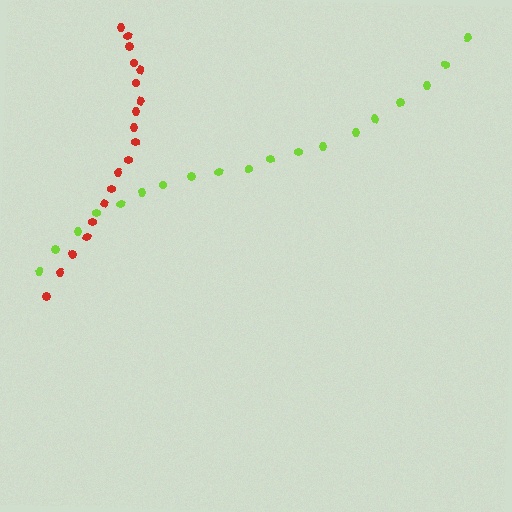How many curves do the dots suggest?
There are 2 distinct paths.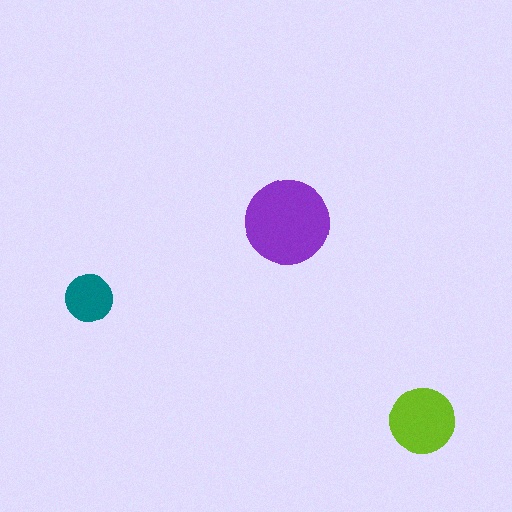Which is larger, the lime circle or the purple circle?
The purple one.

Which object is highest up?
The purple circle is topmost.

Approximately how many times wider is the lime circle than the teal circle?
About 1.5 times wider.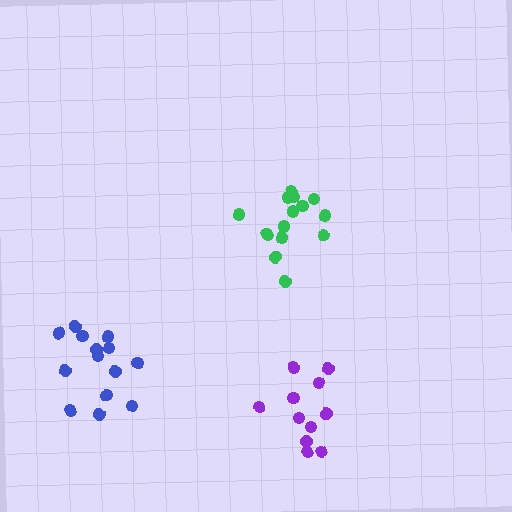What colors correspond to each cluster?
The clusters are colored: purple, green, blue.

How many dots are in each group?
Group 1: 11 dots, Group 2: 15 dots, Group 3: 14 dots (40 total).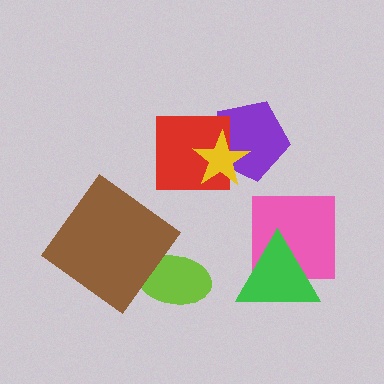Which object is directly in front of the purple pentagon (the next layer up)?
The red square is directly in front of the purple pentagon.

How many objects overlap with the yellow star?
2 objects overlap with the yellow star.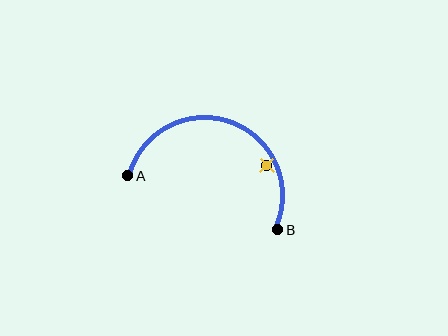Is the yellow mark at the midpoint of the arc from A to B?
No — the yellow mark does not lie on the arc at all. It sits slightly inside the curve.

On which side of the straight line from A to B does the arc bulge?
The arc bulges above the straight line connecting A and B.